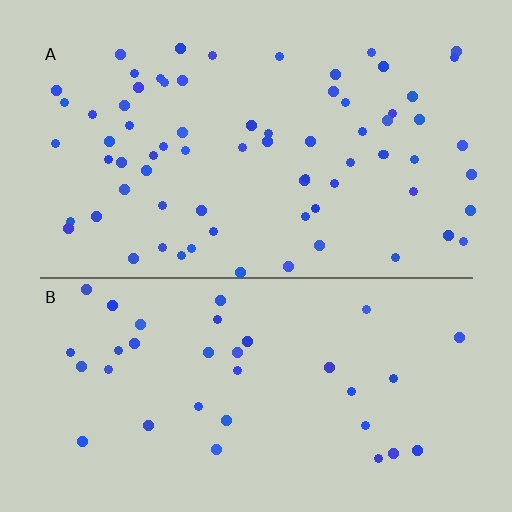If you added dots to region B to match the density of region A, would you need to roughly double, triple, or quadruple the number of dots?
Approximately double.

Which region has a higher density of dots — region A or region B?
A (the top).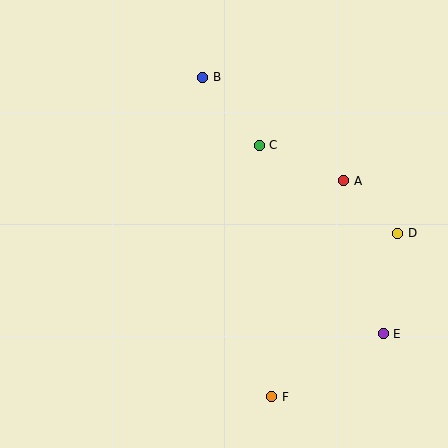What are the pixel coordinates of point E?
Point E is at (383, 334).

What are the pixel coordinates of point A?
Point A is at (344, 181).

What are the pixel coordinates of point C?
Point C is at (259, 145).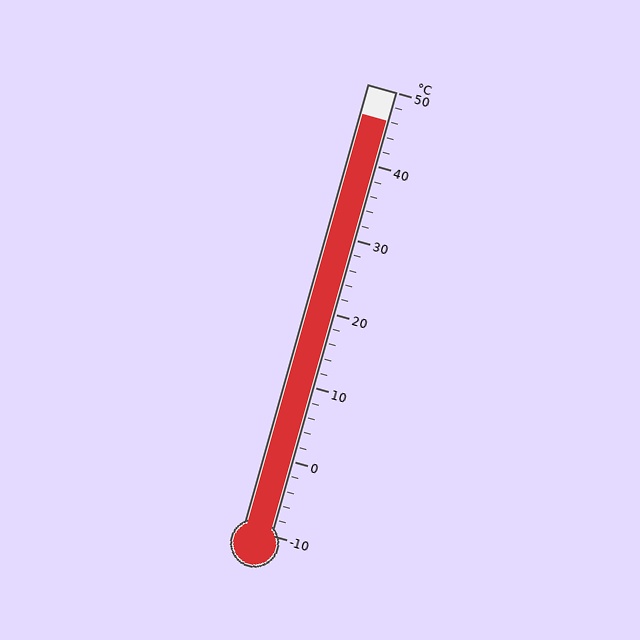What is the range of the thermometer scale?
The thermometer scale ranges from -10°C to 50°C.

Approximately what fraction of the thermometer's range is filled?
The thermometer is filled to approximately 95% of its range.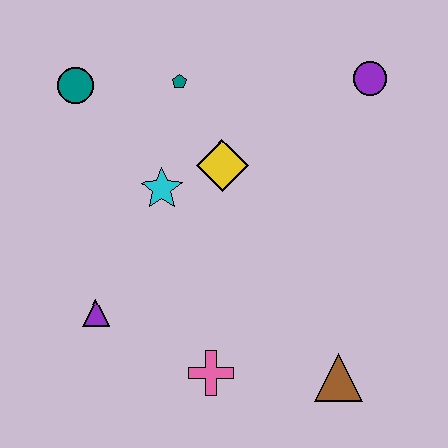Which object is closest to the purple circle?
The yellow diamond is closest to the purple circle.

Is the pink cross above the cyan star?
No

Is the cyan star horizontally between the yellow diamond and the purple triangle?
Yes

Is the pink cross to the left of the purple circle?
Yes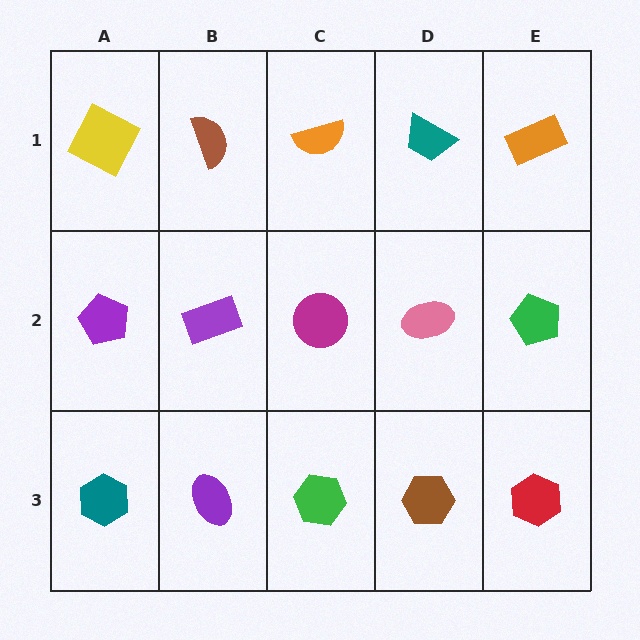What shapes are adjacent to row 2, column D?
A teal trapezoid (row 1, column D), a brown hexagon (row 3, column D), a magenta circle (row 2, column C), a green pentagon (row 2, column E).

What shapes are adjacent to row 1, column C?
A magenta circle (row 2, column C), a brown semicircle (row 1, column B), a teal trapezoid (row 1, column D).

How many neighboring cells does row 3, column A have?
2.